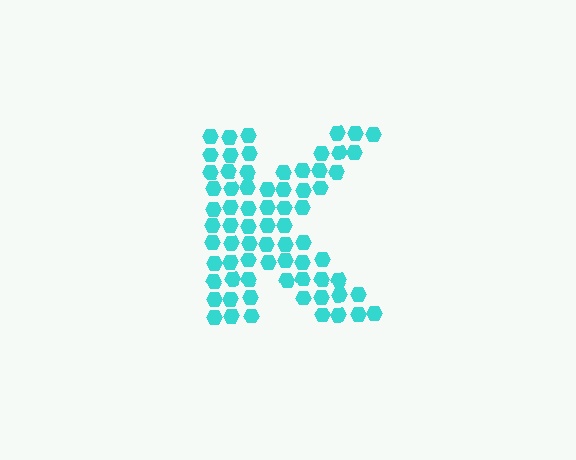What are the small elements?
The small elements are hexagons.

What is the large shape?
The large shape is the letter K.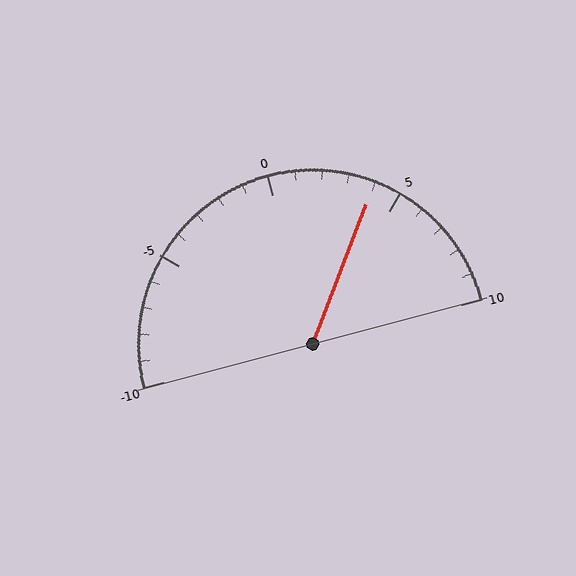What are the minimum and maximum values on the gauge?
The gauge ranges from -10 to 10.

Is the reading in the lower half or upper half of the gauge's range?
The reading is in the upper half of the range (-10 to 10).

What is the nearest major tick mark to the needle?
The nearest major tick mark is 5.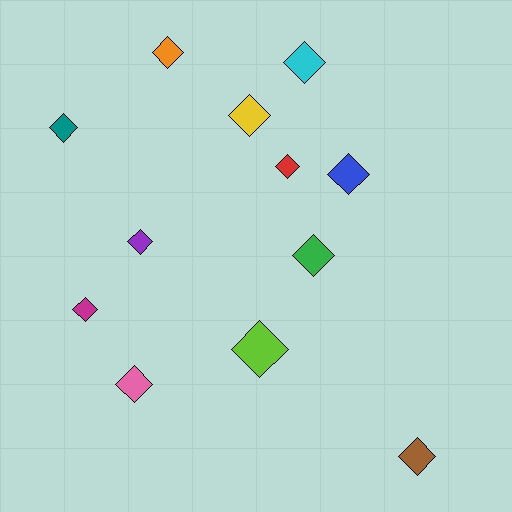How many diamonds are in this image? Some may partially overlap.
There are 12 diamonds.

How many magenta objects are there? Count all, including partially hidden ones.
There is 1 magenta object.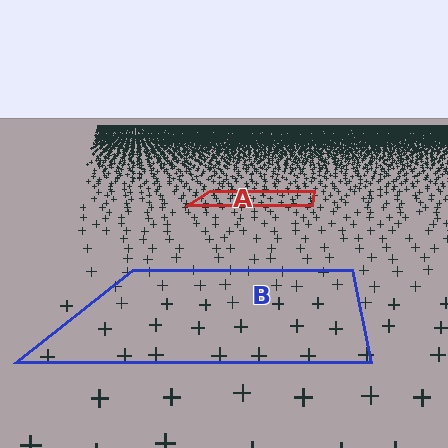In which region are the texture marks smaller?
The texture marks are smaller in region A, because it is farther away.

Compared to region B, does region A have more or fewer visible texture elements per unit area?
Region A has more texture elements per unit area — they are packed more densely because it is farther away.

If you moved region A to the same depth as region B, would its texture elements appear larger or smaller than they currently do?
They would appear larger. At a closer depth, the same texture elements are projected at a bigger on-screen size.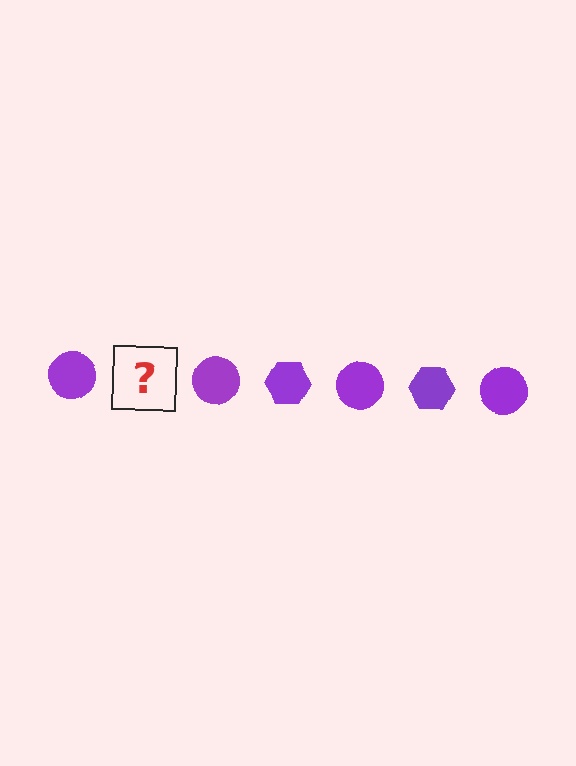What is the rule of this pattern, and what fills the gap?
The rule is that the pattern cycles through circle, hexagon shapes in purple. The gap should be filled with a purple hexagon.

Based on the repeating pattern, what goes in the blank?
The blank should be a purple hexagon.